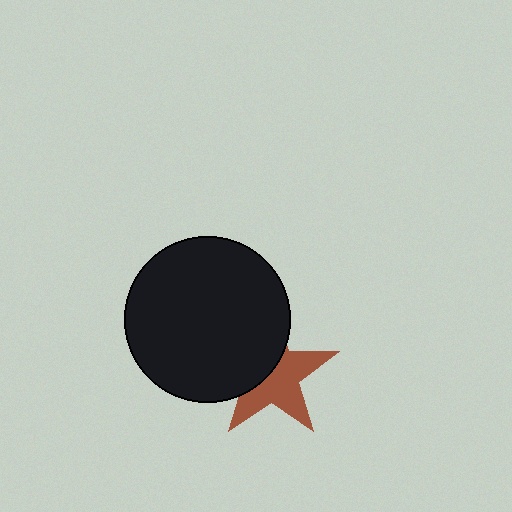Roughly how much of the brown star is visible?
About half of it is visible (roughly 57%).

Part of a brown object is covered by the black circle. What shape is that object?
It is a star.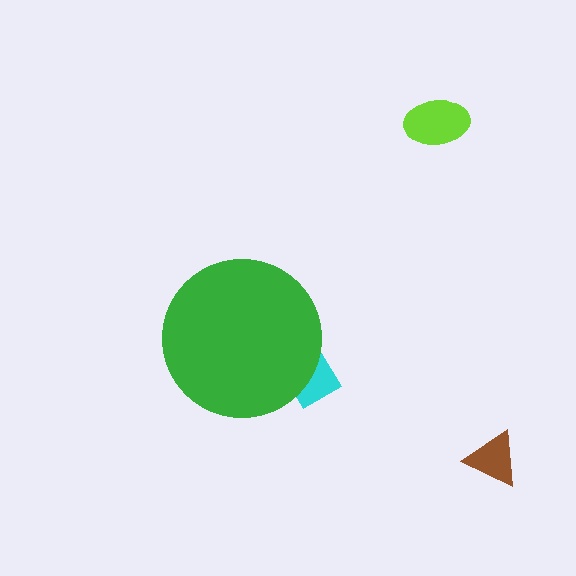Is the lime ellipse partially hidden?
No, the lime ellipse is fully visible.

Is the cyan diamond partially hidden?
Yes, the cyan diamond is partially hidden behind the green circle.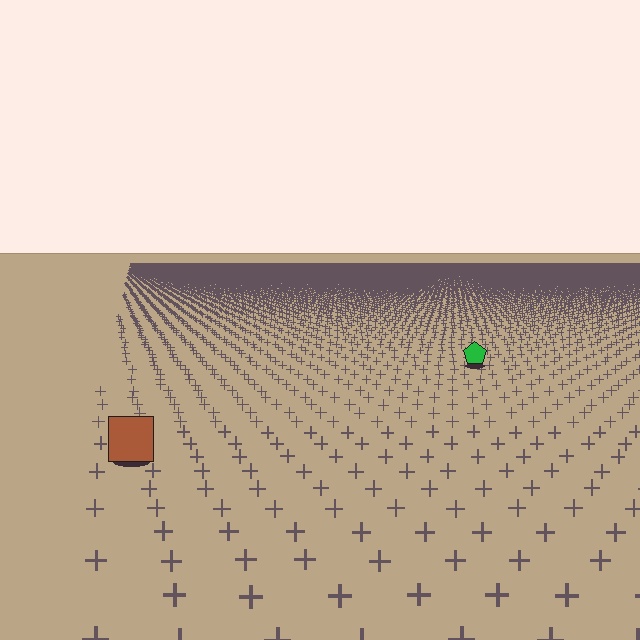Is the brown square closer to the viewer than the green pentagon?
Yes. The brown square is closer — you can tell from the texture gradient: the ground texture is coarser near it.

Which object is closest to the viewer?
The brown square is closest. The texture marks near it are larger and more spread out.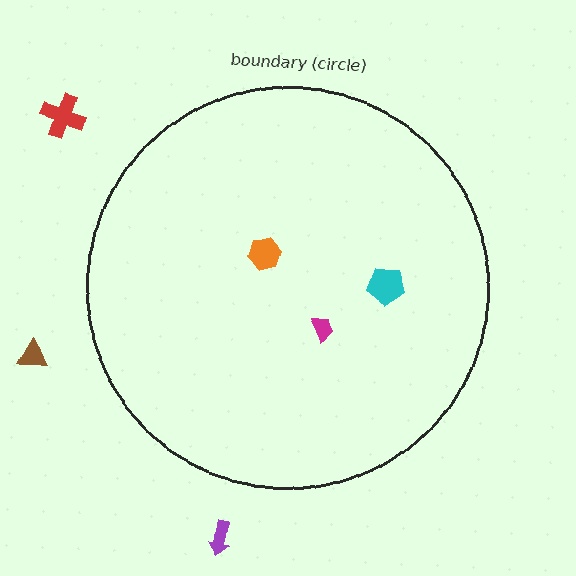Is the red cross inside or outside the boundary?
Outside.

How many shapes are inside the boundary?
3 inside, 3 outside.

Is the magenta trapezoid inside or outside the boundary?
Inside.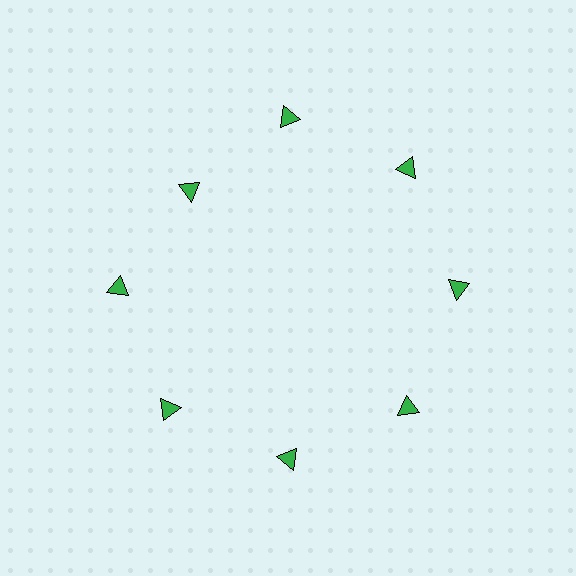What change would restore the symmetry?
The symmetry would be restored by moving it outward, back onto the ring so that all 8 triangles sit at equal angles and equal distance from the center.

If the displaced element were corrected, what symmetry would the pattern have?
It would have 8-fold rotational symmetry — the pattern would map onto itself every 45 degrees.